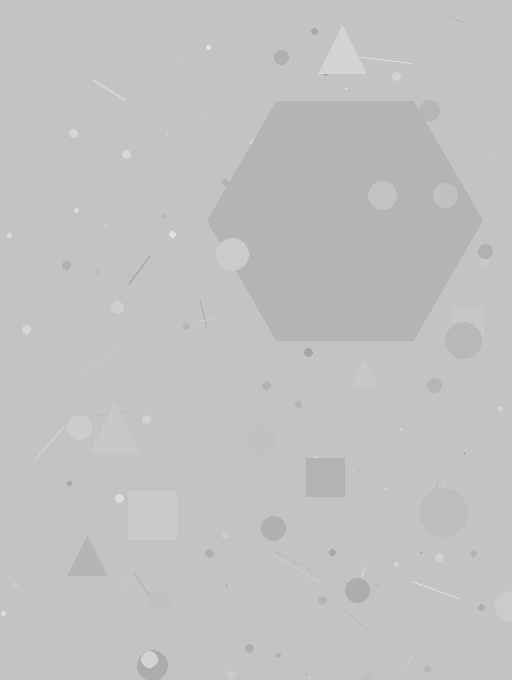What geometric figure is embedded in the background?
A hexagon is embedded in the background.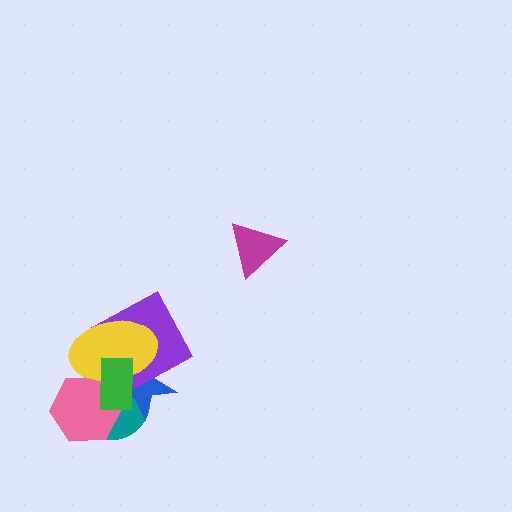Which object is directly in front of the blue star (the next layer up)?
The purple square is directly in front of the blue star.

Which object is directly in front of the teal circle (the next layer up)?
The pink hexagon is directly in front of the teal circle.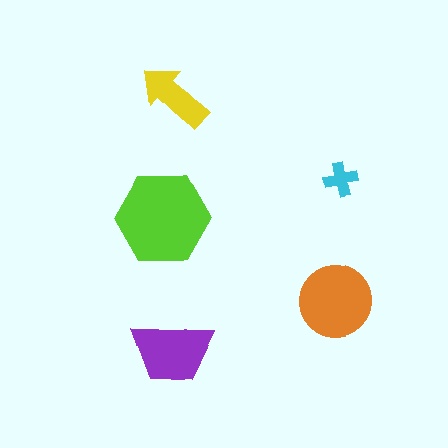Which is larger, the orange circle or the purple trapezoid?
The orange circle.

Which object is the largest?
The lime hexagon.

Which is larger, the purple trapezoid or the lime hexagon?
The lime hexagon.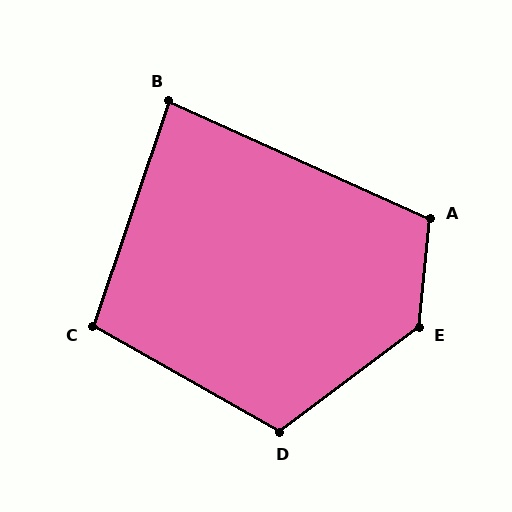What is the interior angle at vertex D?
Approximately 113 degrees (obtuse).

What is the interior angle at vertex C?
Approximately 101 degrees (obtuse).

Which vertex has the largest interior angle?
E, at approximately 133 degrees.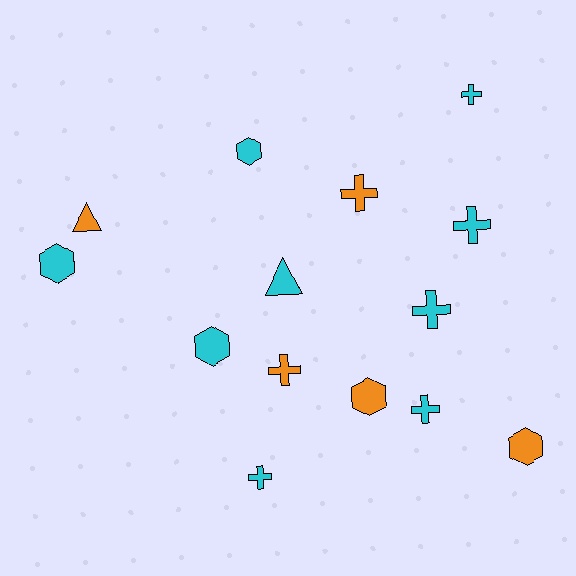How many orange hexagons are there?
There are 2 orange hexagons.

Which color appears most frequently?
Cyan, with 9 objects.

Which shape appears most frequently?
Cross, with 7 objects.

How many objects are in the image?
There are 14 objects.